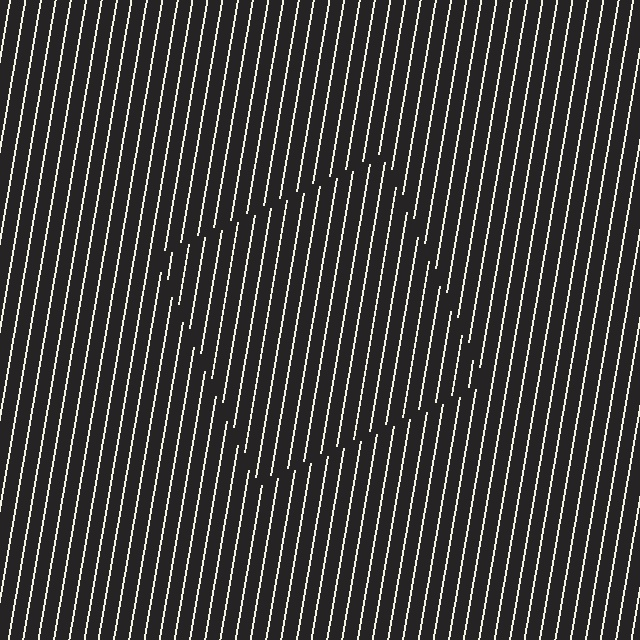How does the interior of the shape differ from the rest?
The interior of the shape contains the same grating, shifted by half a period — the contour is defined by the phase discontinuity where line-ends from the inner and outer gratings abut.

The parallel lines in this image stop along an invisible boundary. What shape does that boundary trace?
An illusory square. The interior of the shape contains the same grating, shifted by half a period — the contour is defined by the phase discontinuity where line-ends from the inner and outer gratings abut.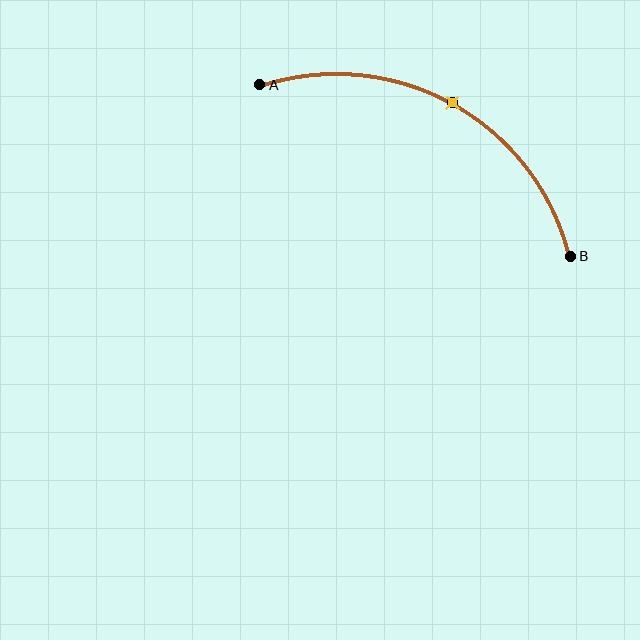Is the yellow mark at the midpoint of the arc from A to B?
Yes. The yellow mark lies on the arc at equal arc-length from both A and B — it is the arc midpoint.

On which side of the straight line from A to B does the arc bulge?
The arc bulges above the straight line connecting A and B.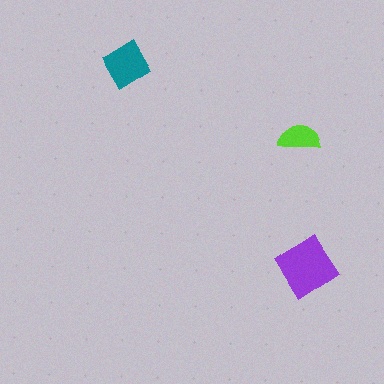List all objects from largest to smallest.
The purple diamond, the teal diamond, the lime semicircle.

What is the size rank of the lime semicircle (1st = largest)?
3rd.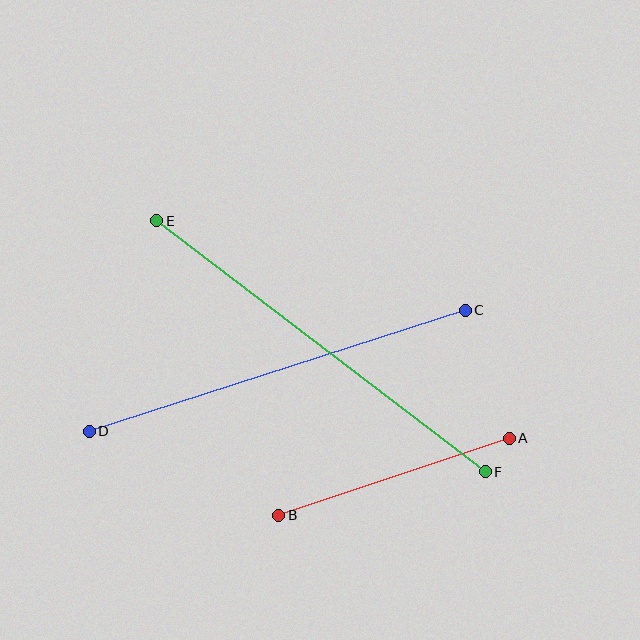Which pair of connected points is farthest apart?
Points E and F are farthest apart.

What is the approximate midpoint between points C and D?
The midpoint is at approximately (277, 371) pixels.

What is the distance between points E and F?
The distance is approximately 413 pixels.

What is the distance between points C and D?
The distance is approximately 395 pixels.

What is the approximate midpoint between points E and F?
The midpoint is at approximately (321, 346) pixels.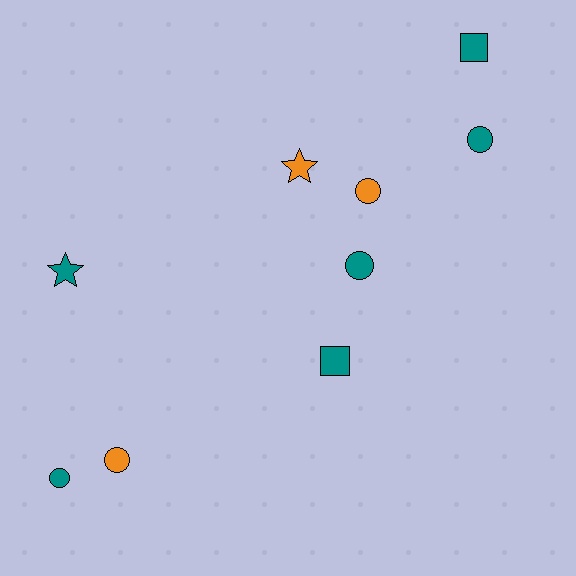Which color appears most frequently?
Teal, with 6 objects.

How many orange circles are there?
There are 2 orange circles.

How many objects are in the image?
There are 9 objects.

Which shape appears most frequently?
Circle, with 5 objects.